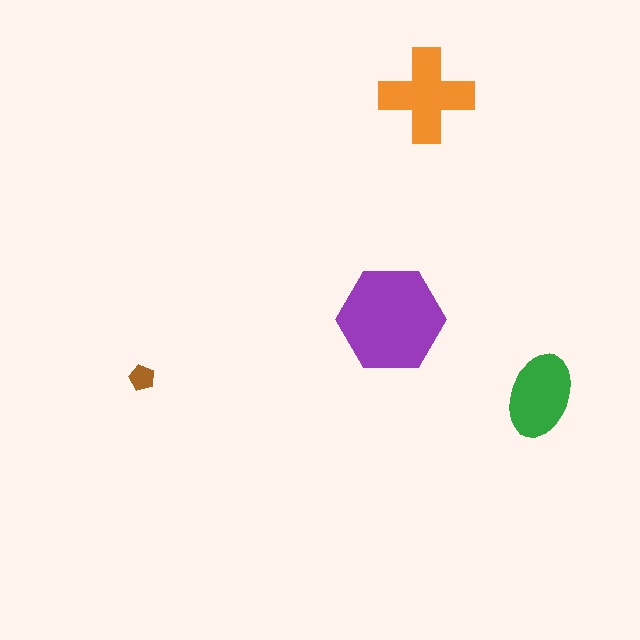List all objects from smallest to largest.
The brown pentagon, the green ellipse, the orange cross, the purple hexagon.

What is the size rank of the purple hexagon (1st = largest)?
1st.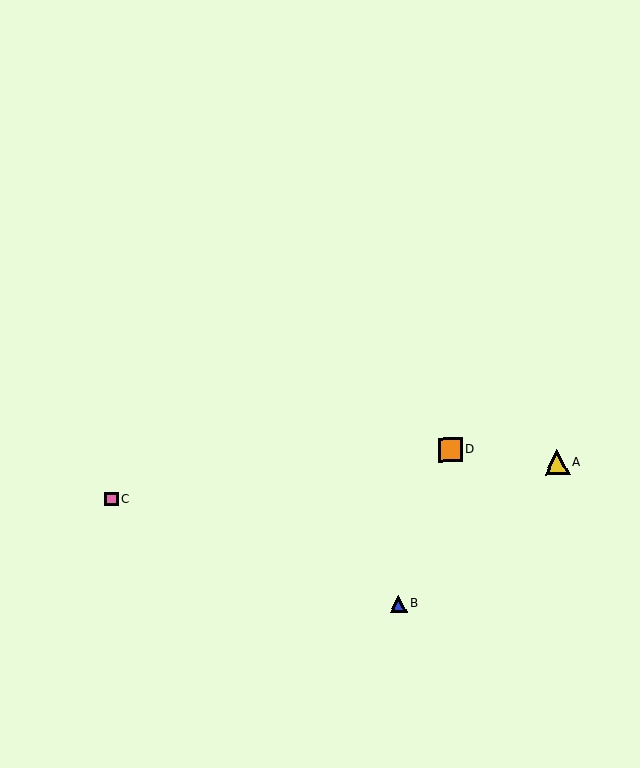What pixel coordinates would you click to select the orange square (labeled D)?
Click at (450, 450) to select the orange square D.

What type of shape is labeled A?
Shape A is a yellow triangle.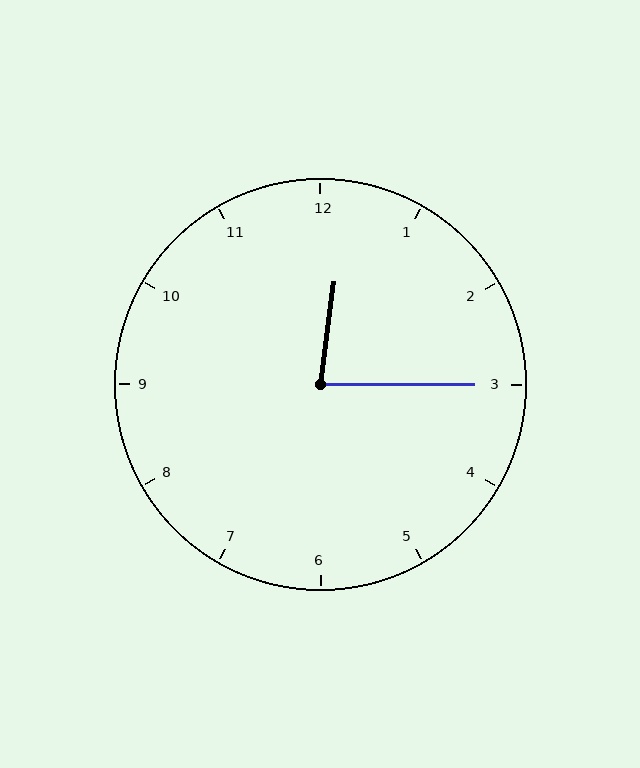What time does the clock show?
12:15.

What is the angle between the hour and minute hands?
Approximately 82 degrees.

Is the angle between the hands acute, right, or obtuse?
It is acute.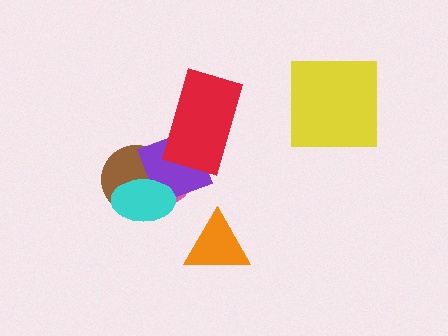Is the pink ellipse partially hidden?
Yes, it is partially covered by another shape.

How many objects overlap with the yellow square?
0 objects overlap with the yellow square.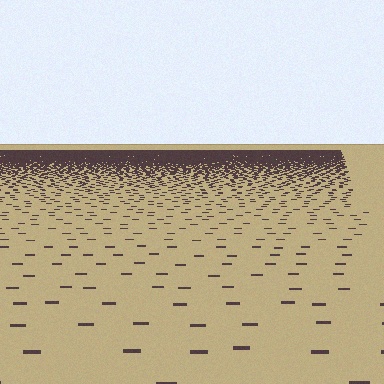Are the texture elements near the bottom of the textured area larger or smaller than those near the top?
Larger. Near the bottom, elements are closer to the viewer and appear at a bigger on-screen size.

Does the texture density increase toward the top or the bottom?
Density increases toward the top.